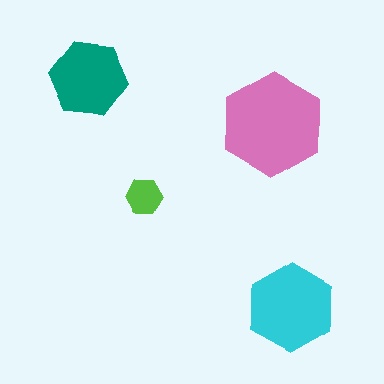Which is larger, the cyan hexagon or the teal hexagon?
The cyan one.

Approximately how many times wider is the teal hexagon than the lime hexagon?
About 2 times wider.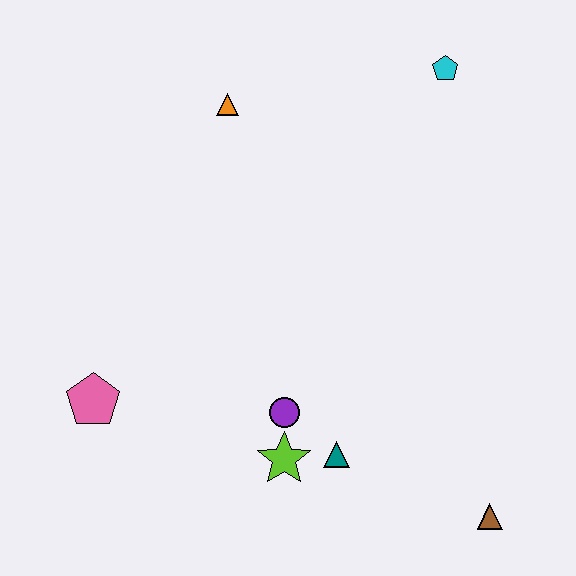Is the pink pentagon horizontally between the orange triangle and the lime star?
No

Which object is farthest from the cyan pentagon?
The pink pentagon is farthest from the cyan pentagon.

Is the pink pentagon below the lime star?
No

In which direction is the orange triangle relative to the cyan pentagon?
The orange triangle is to the left of the cyan pentagon.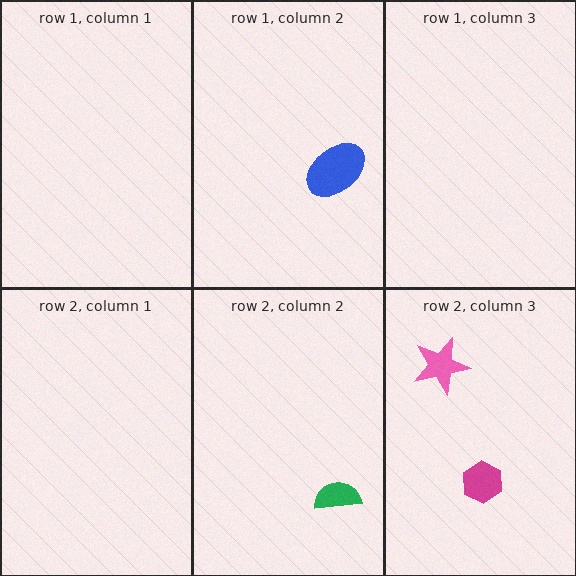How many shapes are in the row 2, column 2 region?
1.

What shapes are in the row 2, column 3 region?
The pink star, the magenta hexagon.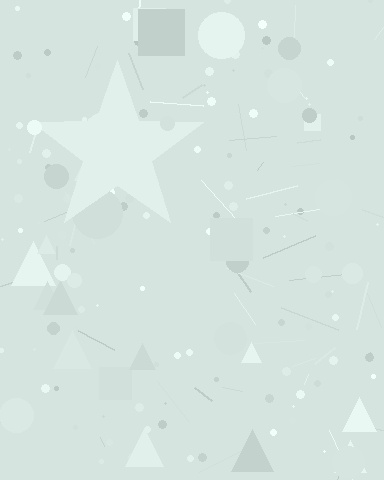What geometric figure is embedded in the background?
A star is embedded in the background.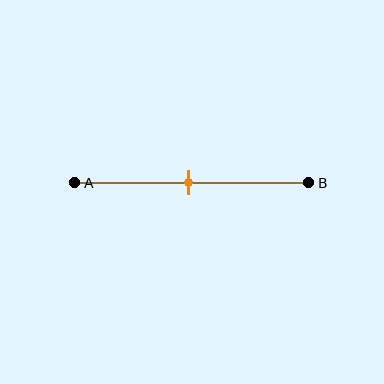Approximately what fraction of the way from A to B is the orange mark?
The orange mark is approximately 50% of the way from A to B.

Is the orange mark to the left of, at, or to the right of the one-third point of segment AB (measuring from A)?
The orange mark is to the right of the one-third point of segment AB.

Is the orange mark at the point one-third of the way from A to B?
No, the mark is at about 50% from A, not at the 33% one-third point.